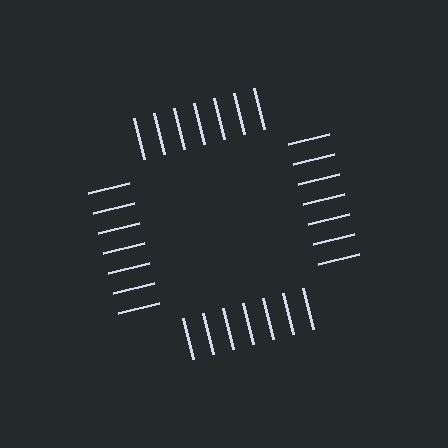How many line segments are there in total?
28 — 7 along each of the 4 edges.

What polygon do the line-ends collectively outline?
An illusory square — the line segments terminate on its edges but no continuous stroke is drawn.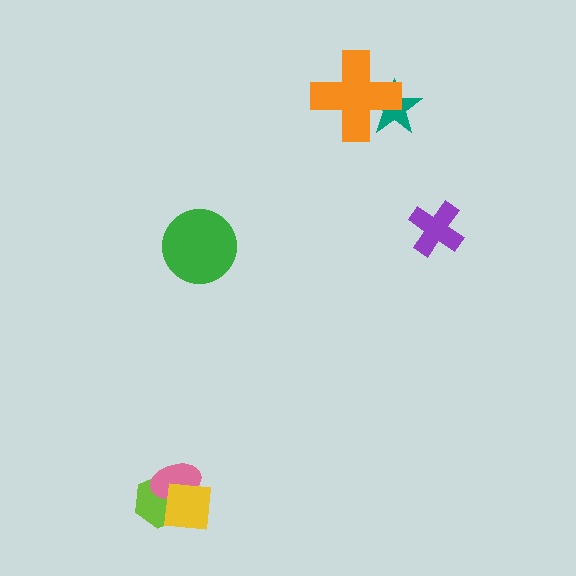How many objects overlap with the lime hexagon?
2 objects overlap with the lime hexagon.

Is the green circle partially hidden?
No, no other shape covers it.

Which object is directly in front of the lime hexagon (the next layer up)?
The pink ellipse is directly in front of the lime hexagon.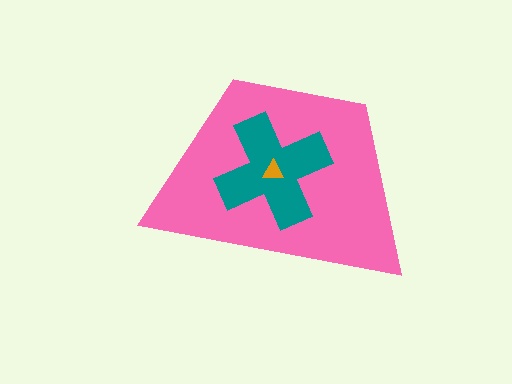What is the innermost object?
The orange triangle.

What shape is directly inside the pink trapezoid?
The teal cross.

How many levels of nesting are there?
3.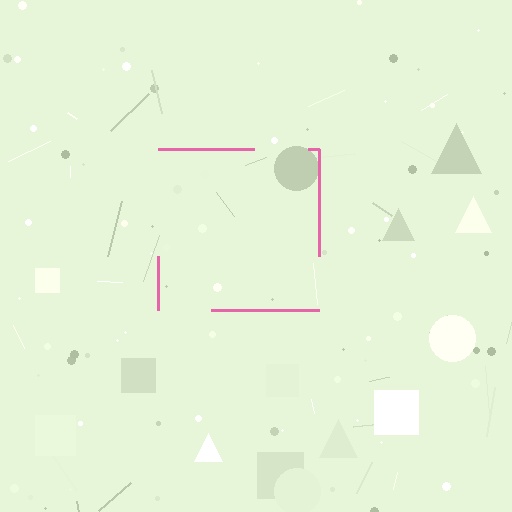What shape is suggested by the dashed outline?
The dashed outline suggests a square.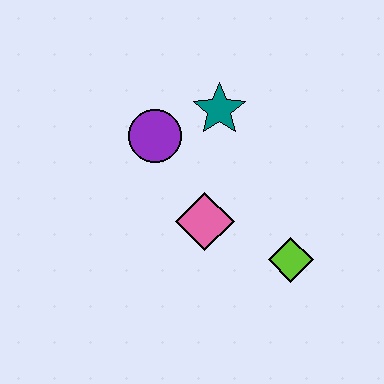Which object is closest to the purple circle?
The teal star is closest to the purple circle.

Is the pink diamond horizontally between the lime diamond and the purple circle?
Yes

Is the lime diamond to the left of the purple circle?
No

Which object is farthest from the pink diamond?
The teal star is farthest from the pink diamond.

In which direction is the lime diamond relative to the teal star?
The lime diamond is below the teal star.